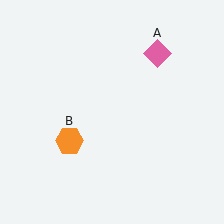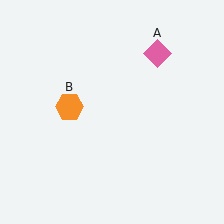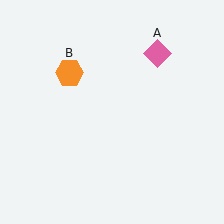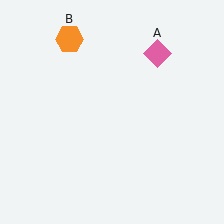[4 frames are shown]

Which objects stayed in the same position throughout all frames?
Pink diamond (object A) remained stationary.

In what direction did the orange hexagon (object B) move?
The orange hexagon (object B) moved up.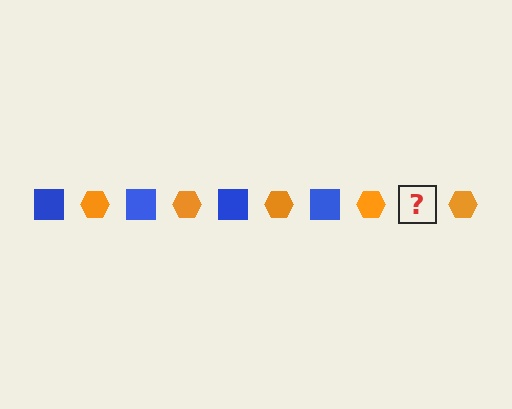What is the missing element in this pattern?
The missing element is a blue square.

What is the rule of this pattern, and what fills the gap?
The rule is that the pattern alternates between blue square and orange hexagon. The gap should be filled with a blue square.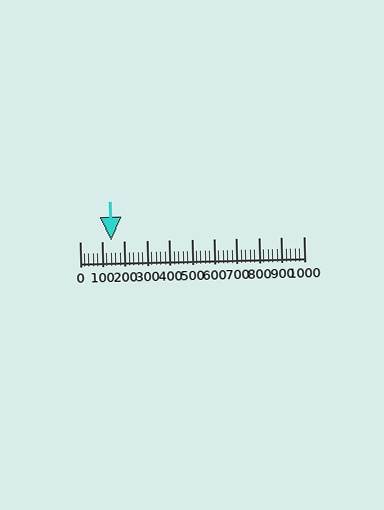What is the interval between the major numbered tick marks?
The major tick marks are spaced 100 units apart.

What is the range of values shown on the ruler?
The ruler shows values from 0 to 1000.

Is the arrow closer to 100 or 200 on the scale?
The arrow is closer to 100.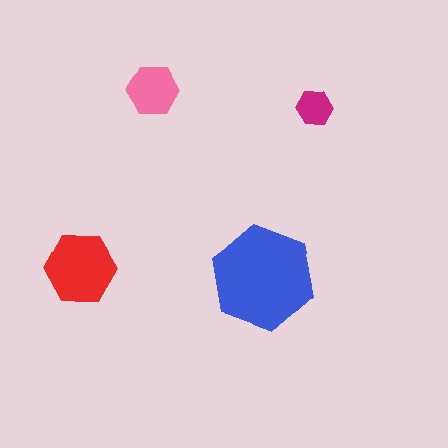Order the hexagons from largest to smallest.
the blue one, the red one, the pink one, the magenta one.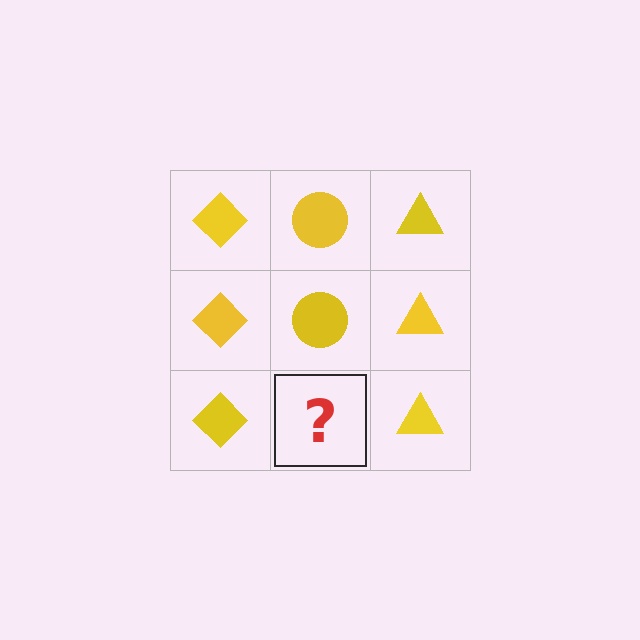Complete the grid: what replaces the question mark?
The question mark should be replaced with a yellow circle.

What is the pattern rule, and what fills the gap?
The rule is that each column has a consistent shape. The gap should be filled with a yellow circle.